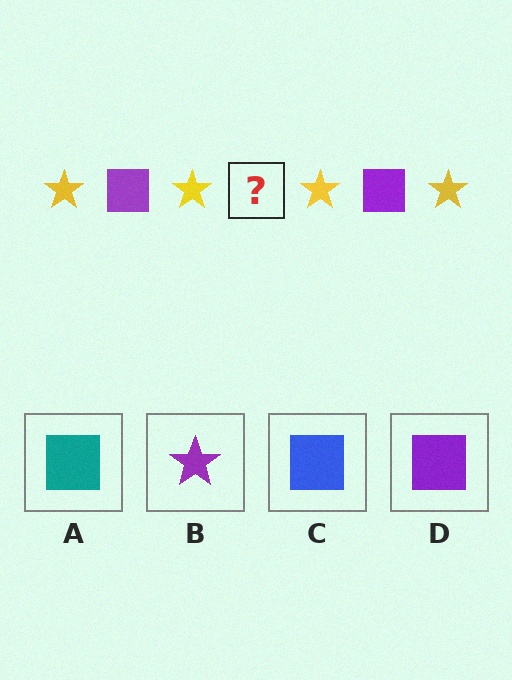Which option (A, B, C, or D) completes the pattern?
D.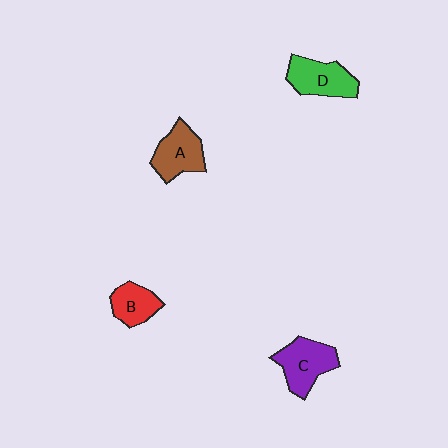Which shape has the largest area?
Shape C (purple).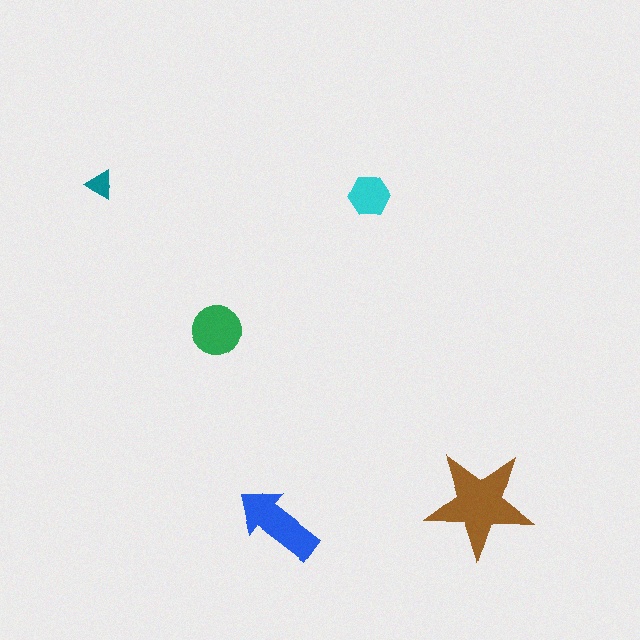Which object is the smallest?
The teal triangle.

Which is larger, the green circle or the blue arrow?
The blue arrow.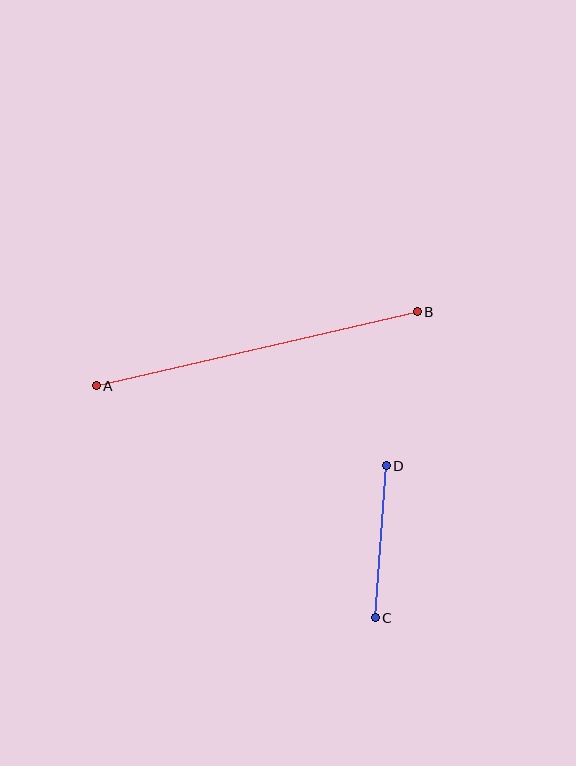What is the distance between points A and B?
The distance is approximately 330 pixels.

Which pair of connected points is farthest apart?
Points A and B are farthest apart.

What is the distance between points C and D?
The distance is approximately 153 pixels.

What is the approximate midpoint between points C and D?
The midpoint is at approximately (381, 542) pixels.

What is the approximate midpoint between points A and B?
The midpoint is at approximately (257, 349) pixels.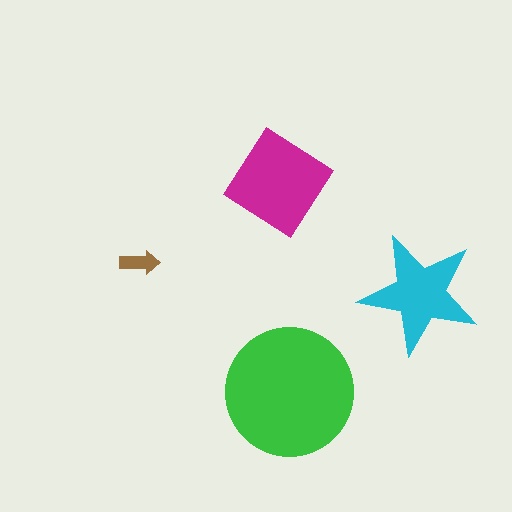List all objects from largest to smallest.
The green circle, the magenta diamond, the cyan star, the brown arrow.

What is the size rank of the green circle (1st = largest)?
1st.